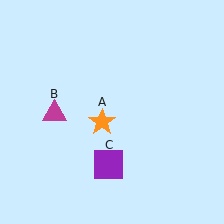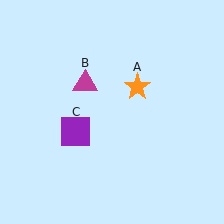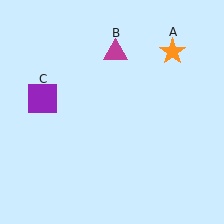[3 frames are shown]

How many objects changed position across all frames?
3 objects changed position: orange star (object A), magenta triangle (object B), purple square (object C).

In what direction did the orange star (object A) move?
The orange star (object A) moved up and to the right.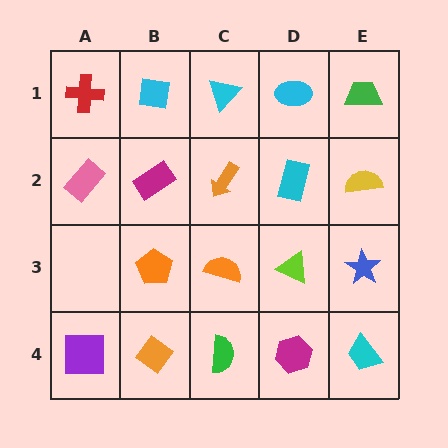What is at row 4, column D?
A magenta hexagon.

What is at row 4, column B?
An orange diamond.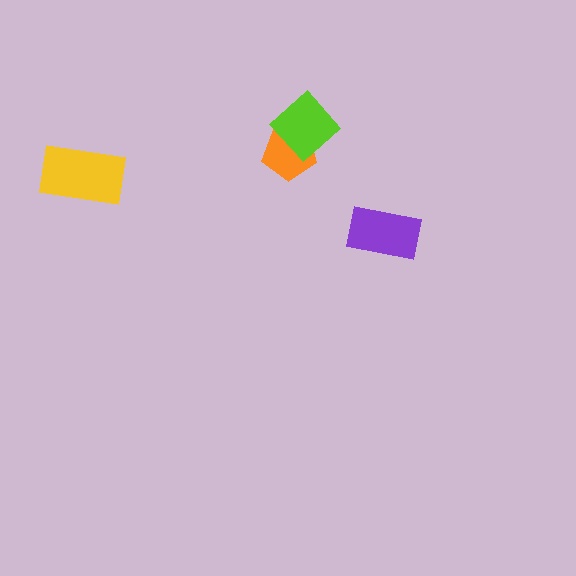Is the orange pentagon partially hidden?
Yes, it is partially covered by another shape.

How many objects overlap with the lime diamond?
1 object overlaps with the lime diamond.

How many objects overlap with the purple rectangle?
0 objects overlap with the purple rectangle.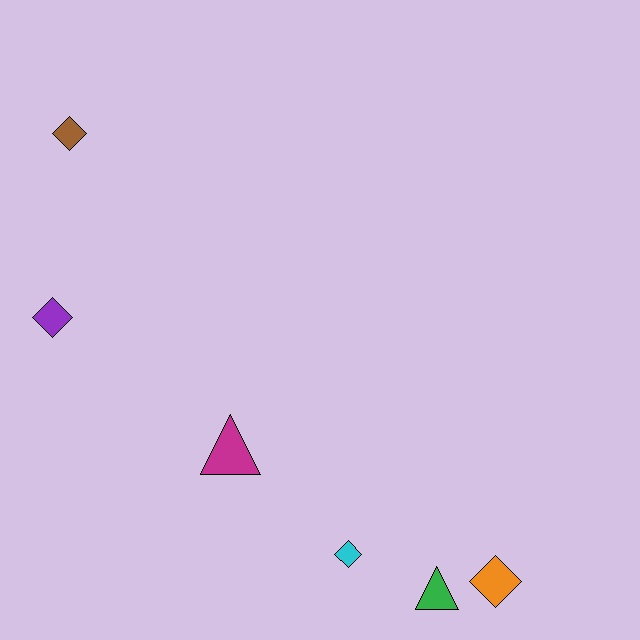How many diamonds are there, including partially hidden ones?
There are 4 diamonds.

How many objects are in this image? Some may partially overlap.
There are 6 objects.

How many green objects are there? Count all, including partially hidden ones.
There is 1 green object.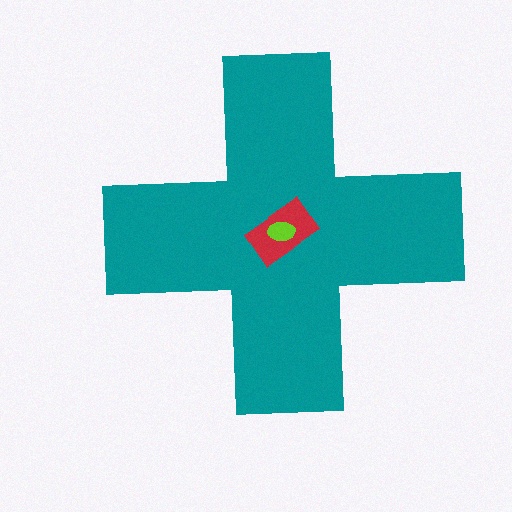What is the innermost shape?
The lime ellipse.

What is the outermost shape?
The teal cross.